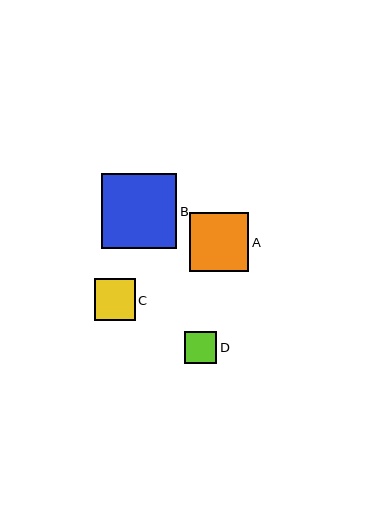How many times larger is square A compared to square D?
Square A is approximately 1.8 times the size of square D.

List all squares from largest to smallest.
From largest to smallest: B, A, C, D.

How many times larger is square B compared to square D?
Square B is approximately 2.3 times the size of square D.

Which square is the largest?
Square B is the largest with a size of approximately 76 pixels.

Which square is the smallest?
Square D is the smallest with a size of approximately 33 pixels.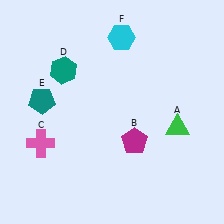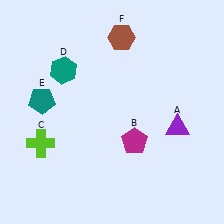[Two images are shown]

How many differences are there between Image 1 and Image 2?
There are 3 differences between the two images.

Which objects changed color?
A changed from green to purple. C changed from pink to lime. F changed from cyan to brown.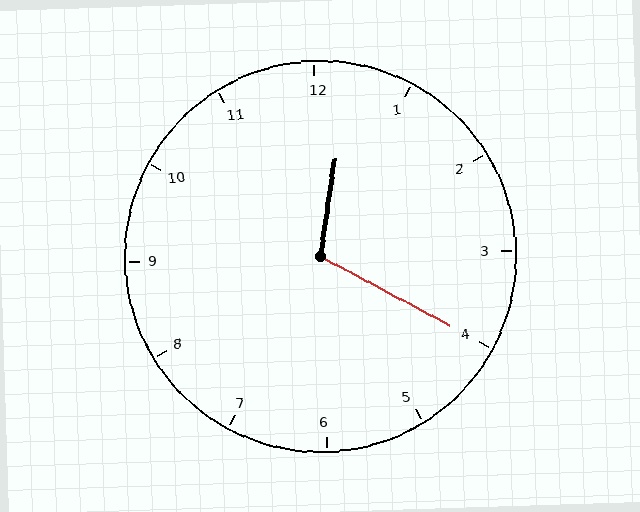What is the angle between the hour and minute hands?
Approximately 110 degrees.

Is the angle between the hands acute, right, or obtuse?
It is obtuse.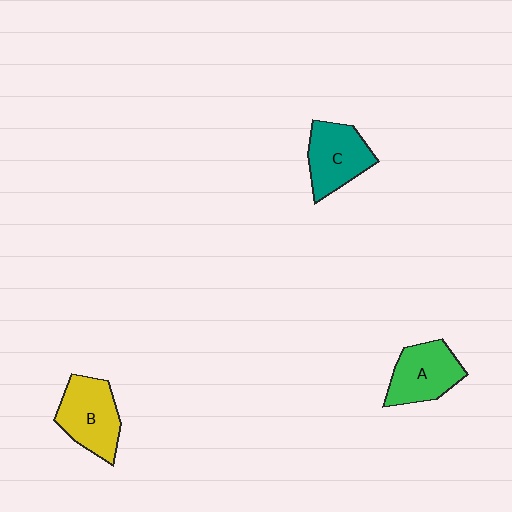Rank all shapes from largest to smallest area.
From largest to smallest: B (yellow), A (green), C (teal).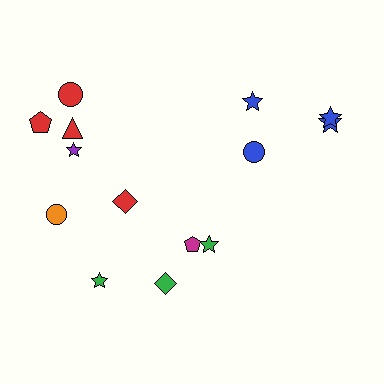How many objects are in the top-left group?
There are 6 objects.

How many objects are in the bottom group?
There are 4 objects.